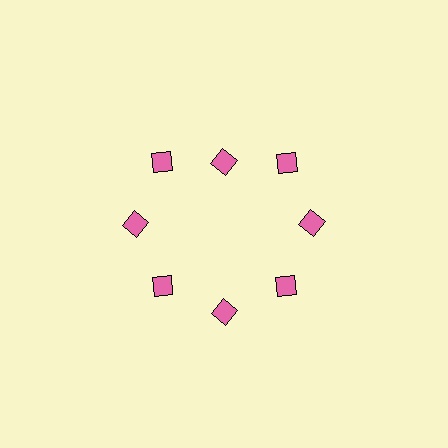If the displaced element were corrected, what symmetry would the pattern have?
It would have 8-fold rotational symmetry — the pattern would map onto itself every 45 degrees.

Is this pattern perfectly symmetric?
No. The 8 pink diamonds are arranged in a ring, but one element near the 12 o'clock position is pulled inward toward the center, breaking the 8-fold rotational symmetry.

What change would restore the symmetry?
The symmetry would be restored by moving it outward, back onto the ring so that all 8 diamonds sit at equal angles and equal distance from the center.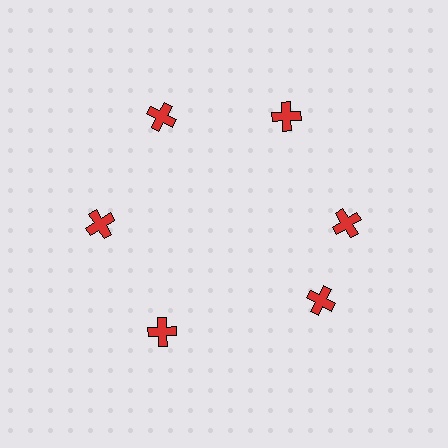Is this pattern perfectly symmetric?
No. The 6 red crosses are arranged in a ring, but one element near the 5 o'clock position is rotated out of alignment along the ring, breaking the 6-fold rotational symmetry.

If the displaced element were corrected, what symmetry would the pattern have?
It would have 6-fold rotational symmetry — the pattern would map onto itself every 60 degrees.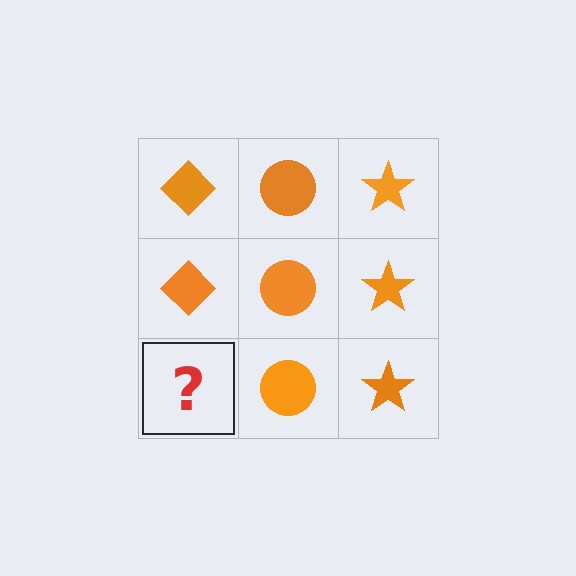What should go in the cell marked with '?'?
The missing cell should contain an orange diamond.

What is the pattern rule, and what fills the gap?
The rule is that each column has a consistent shape. The gap should be filled with an orange diamond.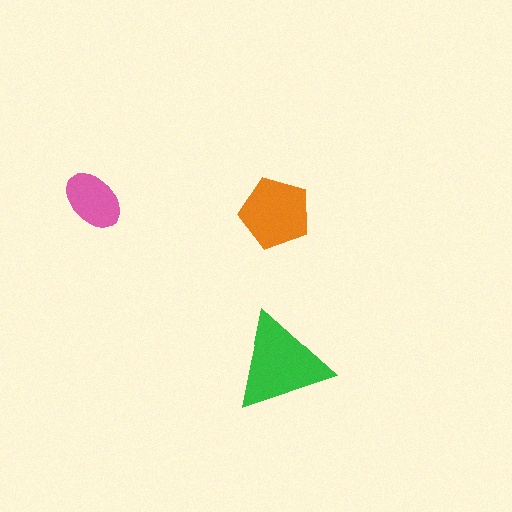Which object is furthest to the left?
The pink ellipse is leftmost.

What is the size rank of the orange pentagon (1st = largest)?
2nd.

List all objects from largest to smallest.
The green triangle, the orange pentagon, the pink ellipse.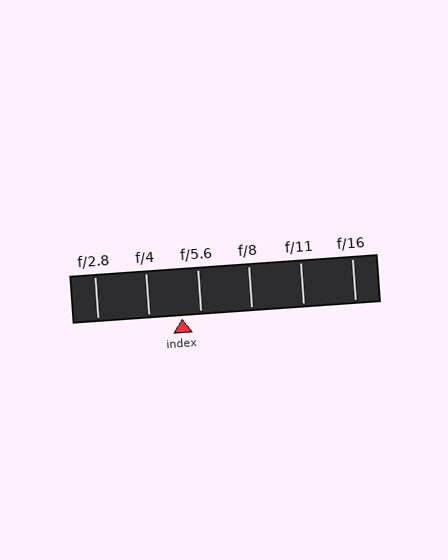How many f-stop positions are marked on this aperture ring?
There are 6 f-stop positions marked.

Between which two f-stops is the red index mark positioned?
The index mark is between f/4 and f/5.6.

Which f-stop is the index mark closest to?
The index mark is closest to f/5.6.